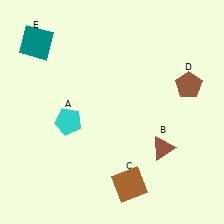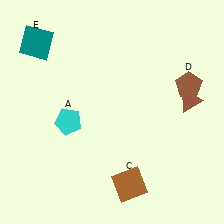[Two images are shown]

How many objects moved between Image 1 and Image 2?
1 object moved between the two images.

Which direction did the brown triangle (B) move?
The brown triangle (B) moved up.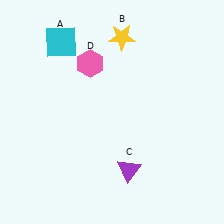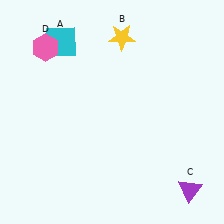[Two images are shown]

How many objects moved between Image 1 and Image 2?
2 objects moved between the two images.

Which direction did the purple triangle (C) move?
The purple triangle (C) moved right.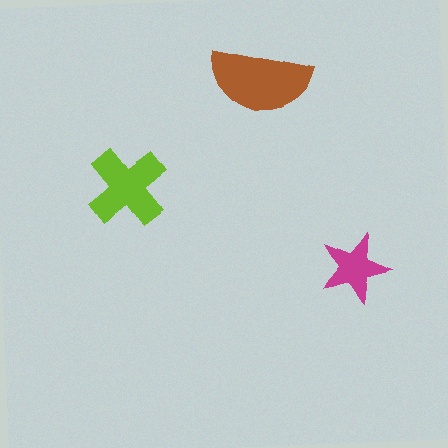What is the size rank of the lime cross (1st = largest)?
2nd.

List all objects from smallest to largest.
The magenta star, the lime cross, the brown semicircle.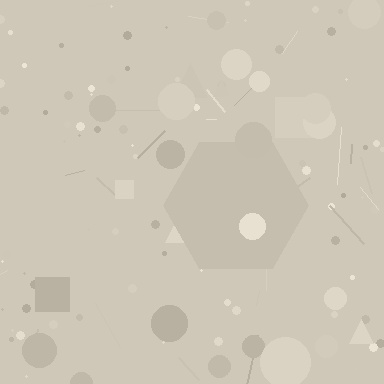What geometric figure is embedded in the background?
A hexagon is embedded in the background.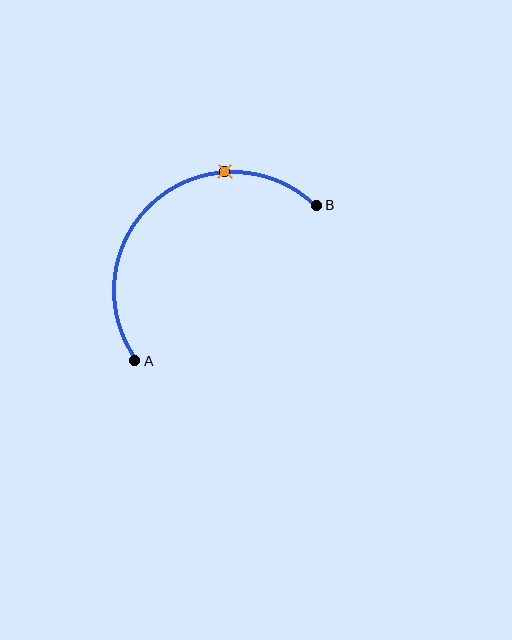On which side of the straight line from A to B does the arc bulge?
The arc bulges above and to the left of the straight line connecting A and B.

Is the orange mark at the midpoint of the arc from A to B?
No. The orange mark lies on the arc but is closer to endpoint B. The arc midpoint would be at the point on the curve equidistant along the arc from both A and B.